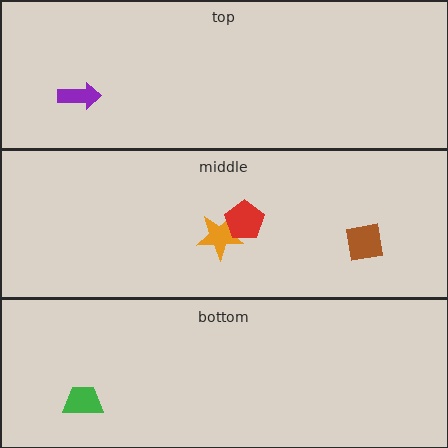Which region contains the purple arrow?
The top region.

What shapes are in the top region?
The purple arrow.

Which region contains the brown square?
The middle region.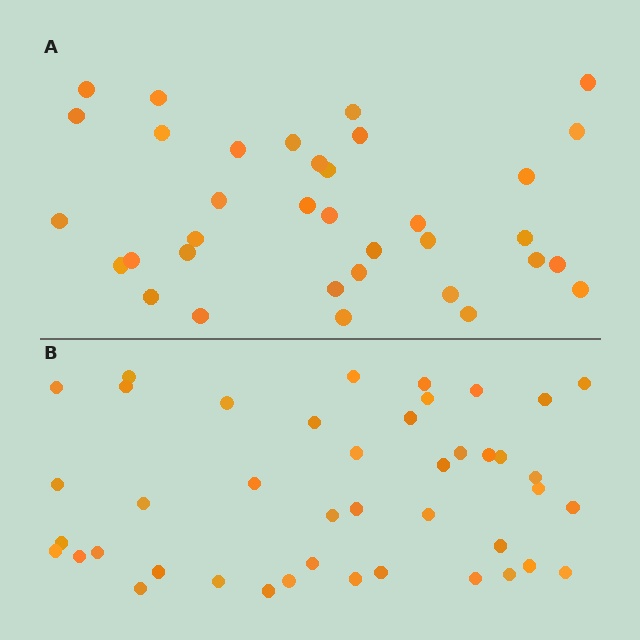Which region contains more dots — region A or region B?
Region B (the bottom region) has more dots.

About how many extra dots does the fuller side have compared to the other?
Region B has roughly 8 or so more dots than region A.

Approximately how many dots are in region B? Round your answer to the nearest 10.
About 40 dots. (The exact count is 43, which rounds to 40.)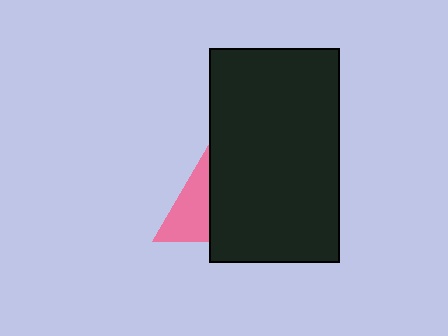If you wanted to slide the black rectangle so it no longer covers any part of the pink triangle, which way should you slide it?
Slide it right — that is the most direct way to separate the two shapes.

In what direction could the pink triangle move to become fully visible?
The pink triangle could move left. That would shift it out from behind the black rectangle entirely.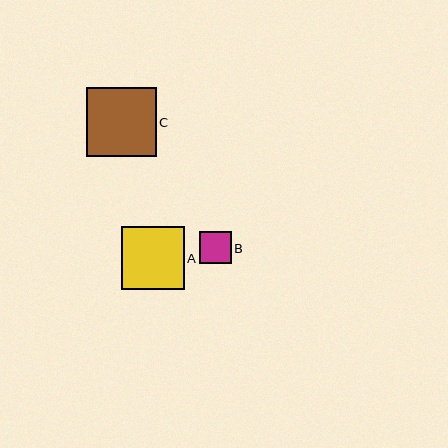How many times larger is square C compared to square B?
Square C is approximately 2.2 times the size of square B.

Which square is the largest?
Square C is the largest with a size of approximately 69 pixels.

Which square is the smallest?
Square B is the smallest with a size of approximately 32 pixels.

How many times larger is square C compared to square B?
Square C is approximately 2.2 times the size of square B.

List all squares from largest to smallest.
From largest to smallest: C, A, B.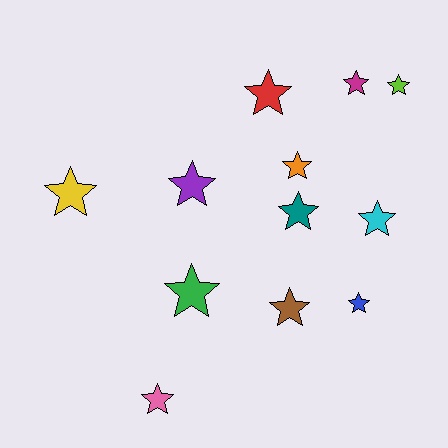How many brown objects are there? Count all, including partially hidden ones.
There is 1 brown object.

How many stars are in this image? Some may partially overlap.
There are 12 stars.